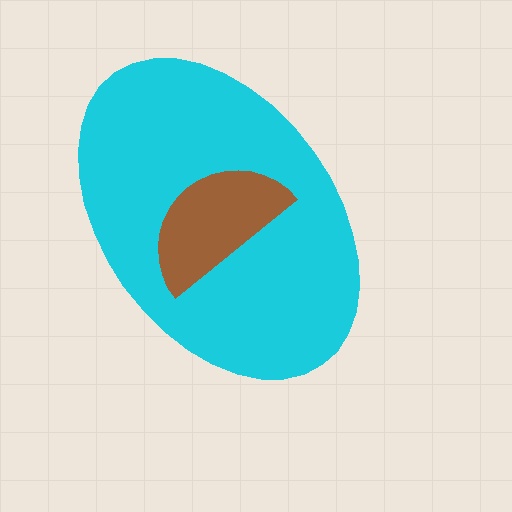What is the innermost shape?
The brown semicircle.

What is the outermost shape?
The cyan ellipse.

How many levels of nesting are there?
2.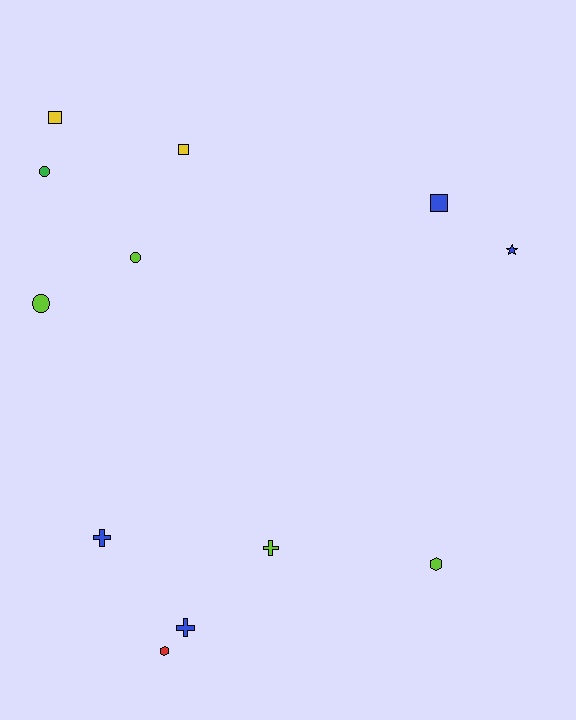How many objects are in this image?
There are 12 objects.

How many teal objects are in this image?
There are no teal objects.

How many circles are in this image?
There are 3 circles.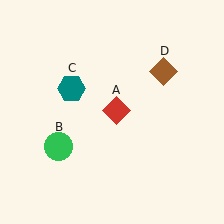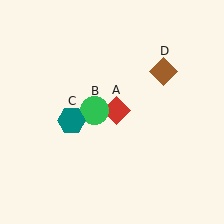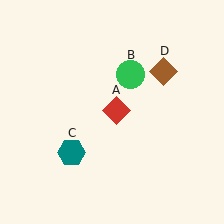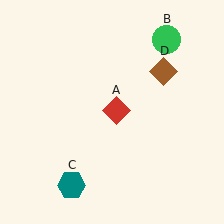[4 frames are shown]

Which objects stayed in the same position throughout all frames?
Red diamond (object A) and brown diamond (object D) remained stationary.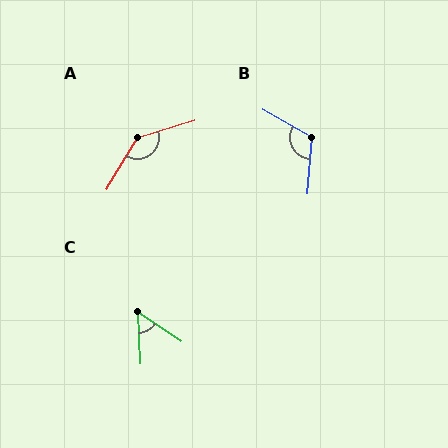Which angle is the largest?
A, at approximately 138 degrees.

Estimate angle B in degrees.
Approximately 115 degrees.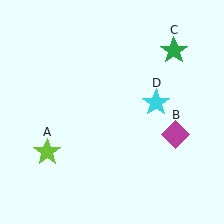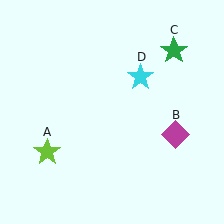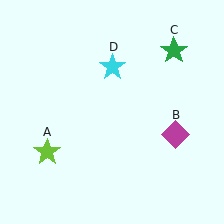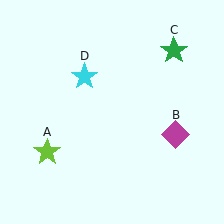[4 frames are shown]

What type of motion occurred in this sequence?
The cyan star (object D) rotated counterclockwise around the center of the scene.